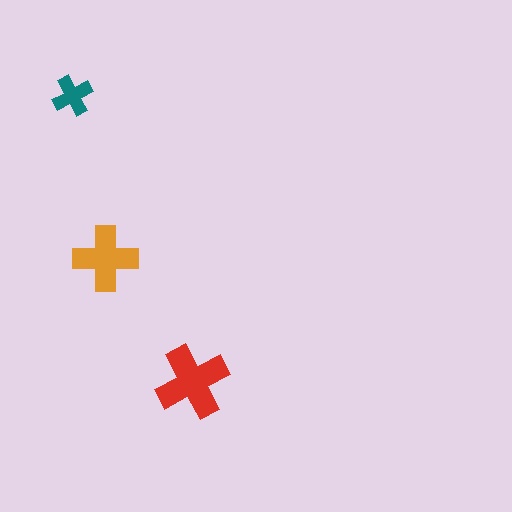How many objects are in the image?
There are 3 objects in the image.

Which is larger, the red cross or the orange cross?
The red one.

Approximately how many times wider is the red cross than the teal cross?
About 2 times wider.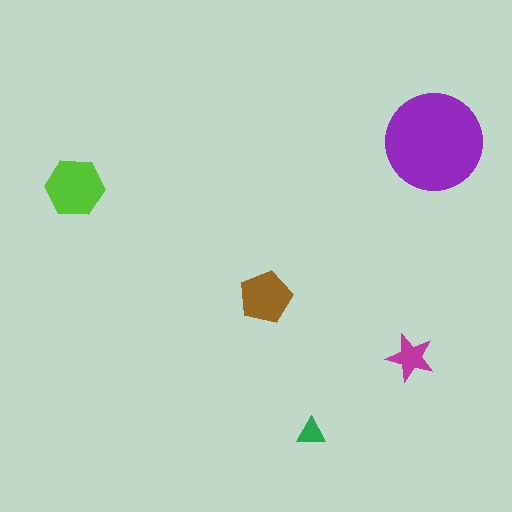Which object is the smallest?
The green triangle.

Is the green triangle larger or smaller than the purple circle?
Smaller.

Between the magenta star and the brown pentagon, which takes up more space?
The brown pentagon.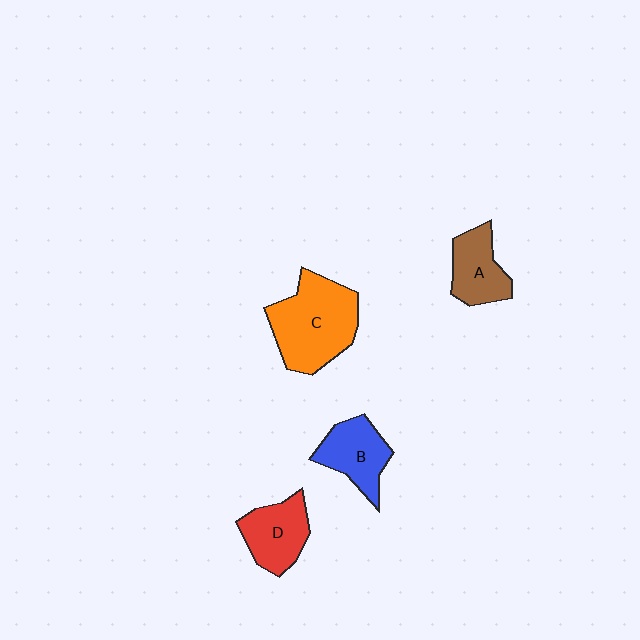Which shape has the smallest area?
Shape A (brown).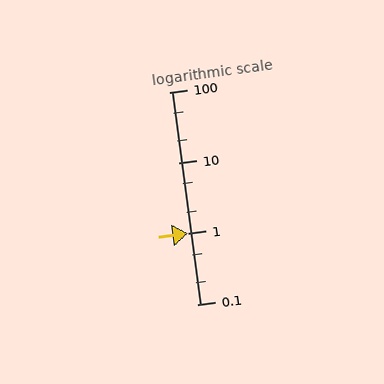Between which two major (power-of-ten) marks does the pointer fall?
The pointer is between 0.1 and 1.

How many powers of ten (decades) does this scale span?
The scale spans 3 decades, from 0.1 to 100.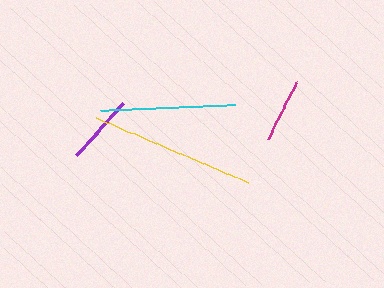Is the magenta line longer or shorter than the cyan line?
The cyan line is longer than the magenta line.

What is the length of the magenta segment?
The magenta segment is approximately 64 pixels long.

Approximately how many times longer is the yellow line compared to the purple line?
The yellow line is approximately 2.3 times the length of the purple line.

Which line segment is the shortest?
The magenta line is the shortest at approximately 64 pixels.